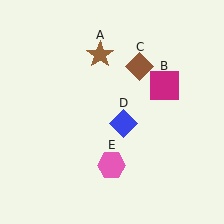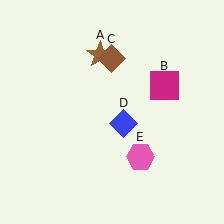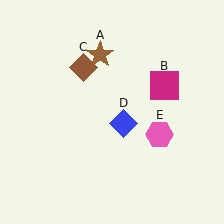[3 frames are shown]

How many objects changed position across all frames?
2 objects changed position: brown diamond (object C), pink hexagon (object E).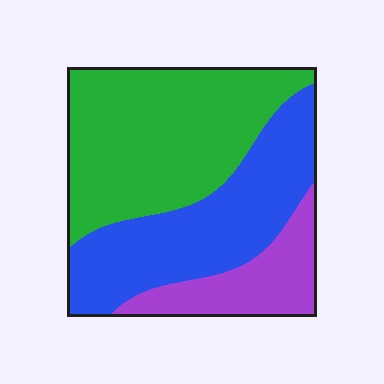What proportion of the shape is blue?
Blue covers around 35% of the shape.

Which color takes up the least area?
Purple, at roughly 15%.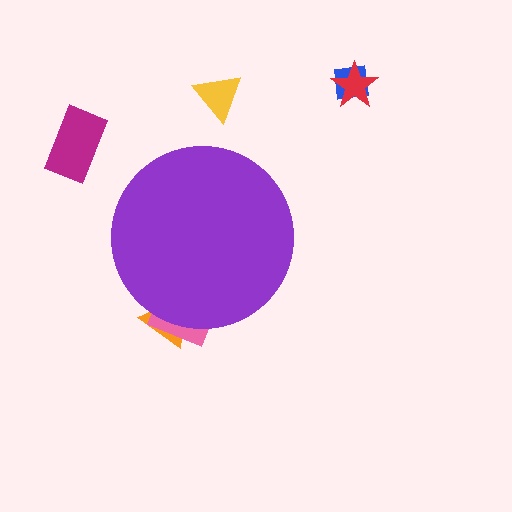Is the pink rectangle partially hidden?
Yes, the pink rectangle is partially hidden behind the purple circle.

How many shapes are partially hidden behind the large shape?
2 shapes are partially hidden.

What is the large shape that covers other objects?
A purple circle.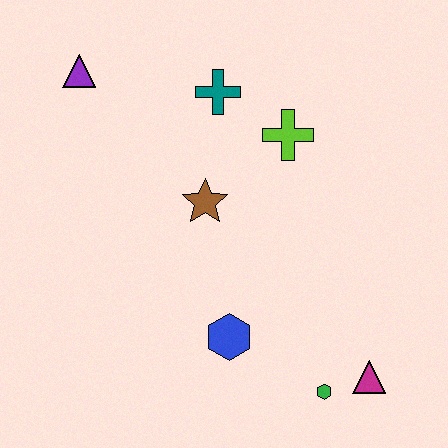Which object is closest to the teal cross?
The lime cross is closest to the teal cross.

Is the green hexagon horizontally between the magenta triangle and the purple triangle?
Yes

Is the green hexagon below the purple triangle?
Yes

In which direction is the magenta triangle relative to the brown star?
The magenta triangle is below the brown star.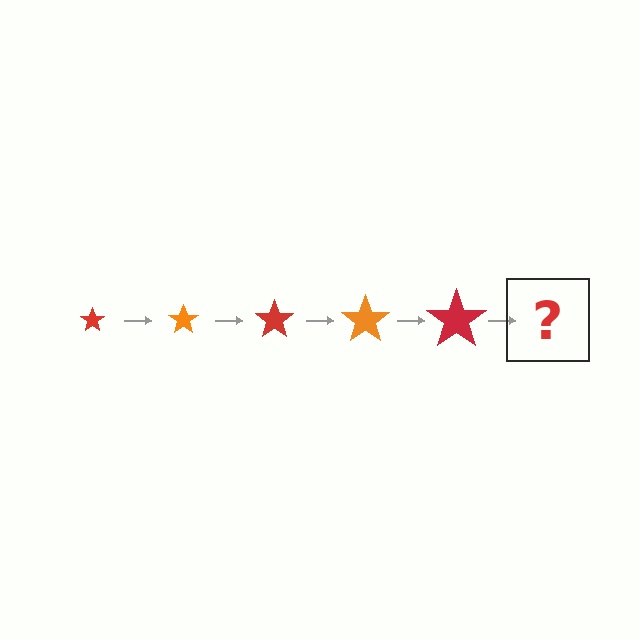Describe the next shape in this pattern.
It should be an orange star, larger than the previous one.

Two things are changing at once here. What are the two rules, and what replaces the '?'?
The two rules are that the star grows larger each step and the color cycles through red and orange. The '?' should be an orange star, larger than the previous one.